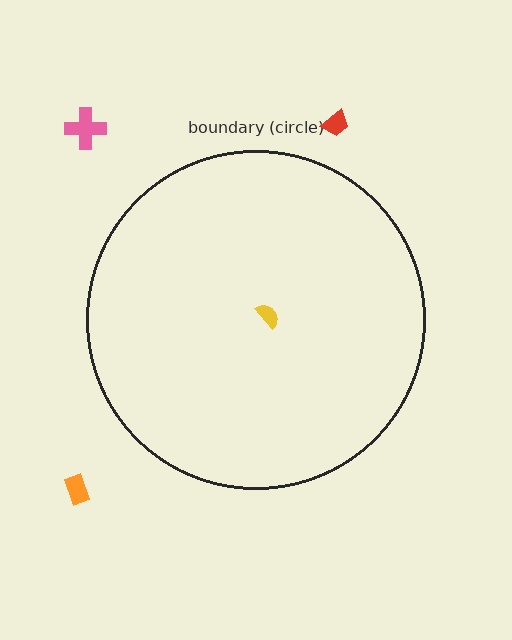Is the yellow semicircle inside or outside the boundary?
Inside.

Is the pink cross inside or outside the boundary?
Outside.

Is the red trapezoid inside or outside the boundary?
Outside.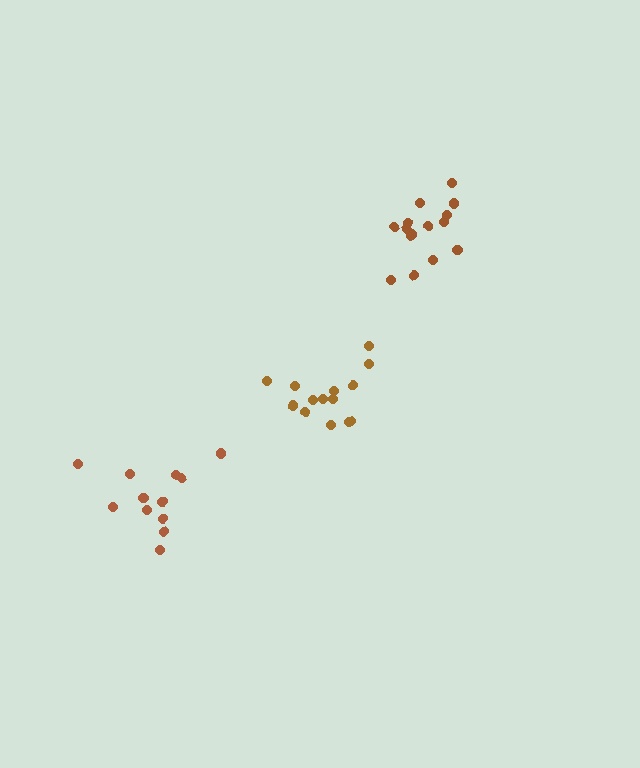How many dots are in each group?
Group 1: 12 dots, Group 2: 14 dots, Group 3: 14 dots (40 total).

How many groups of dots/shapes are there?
There are 3 groups.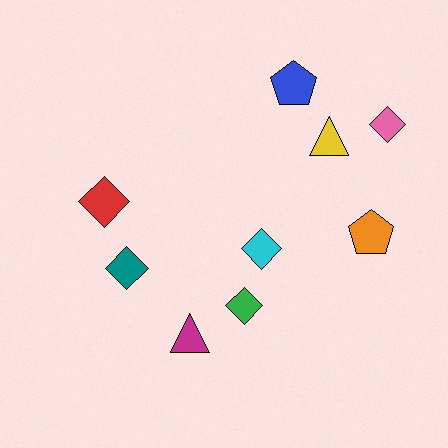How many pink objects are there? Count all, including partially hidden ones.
There is 1 pink object.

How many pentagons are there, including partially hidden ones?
There are 2 pentagons.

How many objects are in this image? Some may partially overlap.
There are 9 objects.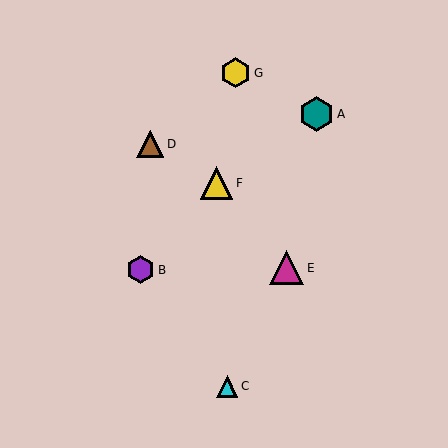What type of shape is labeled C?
Shape C is a cyan triangle.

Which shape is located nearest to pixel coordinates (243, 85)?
The yellow hexagon (labeled G) at (236, 73) is nearest to that location.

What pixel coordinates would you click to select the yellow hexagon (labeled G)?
Click at (236, 73) to select the yellow hexagon G.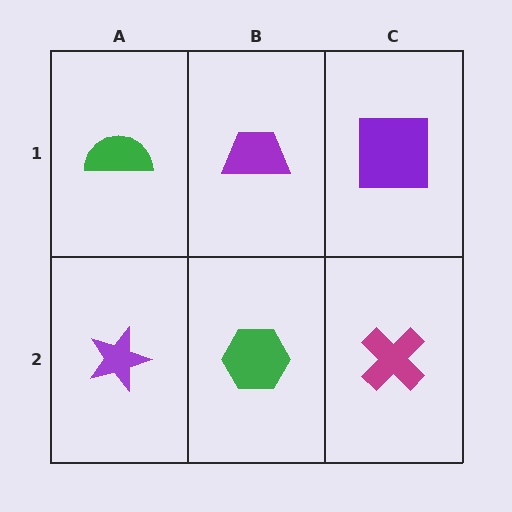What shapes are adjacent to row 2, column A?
A green semicircle (row 1, column A), a green hexagon (row 2, column B).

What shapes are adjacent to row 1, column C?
A magenta cross (row 2, column C), a purple trapezoid (row 1, column B).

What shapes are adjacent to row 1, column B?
A green hexagon (row 2, column B), a green semicircle (row 1, column A), a purple square (row 1, column C).